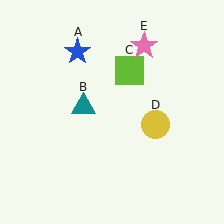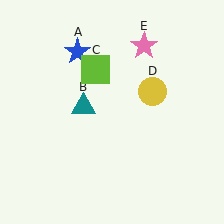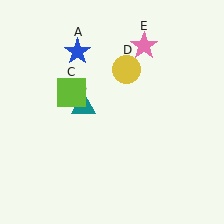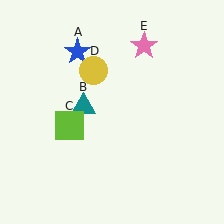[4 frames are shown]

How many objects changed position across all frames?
2 objects changed position: lime square (object C), yellow circle (object D).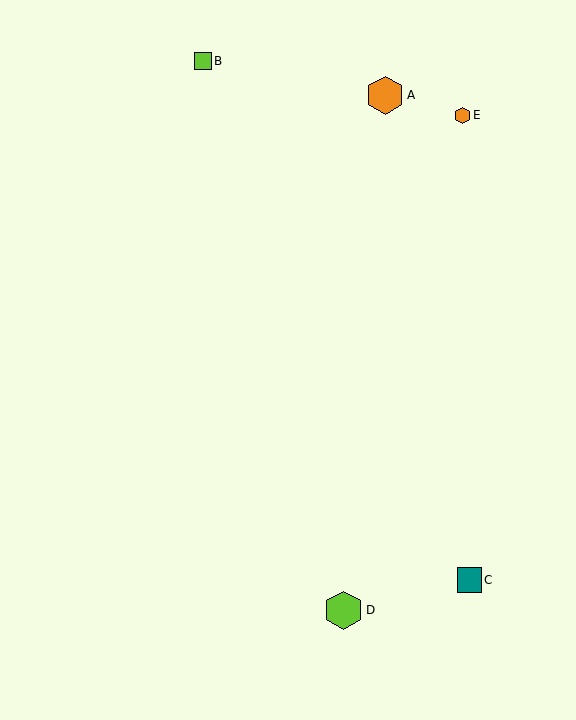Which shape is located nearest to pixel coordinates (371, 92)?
The orange hexagon (labeled A) at (385, 95) is nearest to that location.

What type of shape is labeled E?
Shape E is an orange hexagon.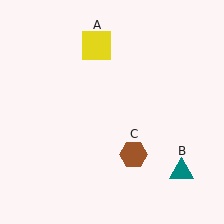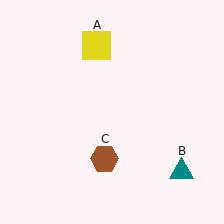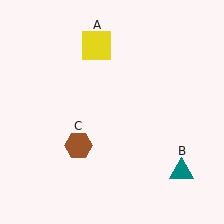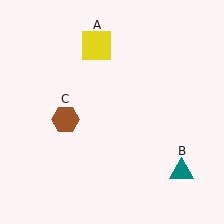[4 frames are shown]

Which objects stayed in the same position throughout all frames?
Yellow square (object A) and teal triangle (object B) remained stationary.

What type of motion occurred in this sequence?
The brown hexagon (object C) rotated clockwise around the center of the scene.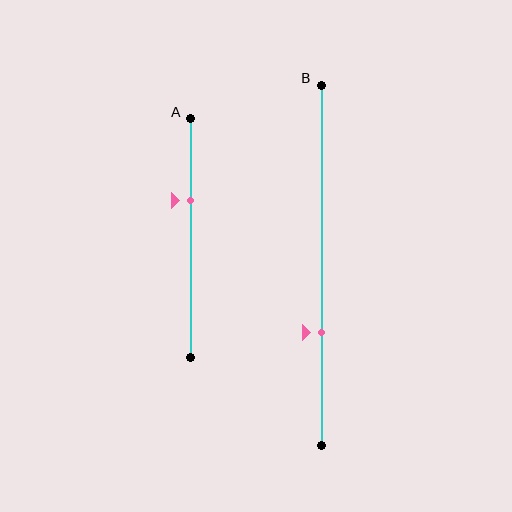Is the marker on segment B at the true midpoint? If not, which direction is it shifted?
No, the marker on segment B is shifted downward by about 19% of the segment length.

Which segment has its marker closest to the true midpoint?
Segment A has its marker closest to the true midpoint.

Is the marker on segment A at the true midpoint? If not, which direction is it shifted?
No, the marker on segment A is shifted upward by about 16% of the segment length.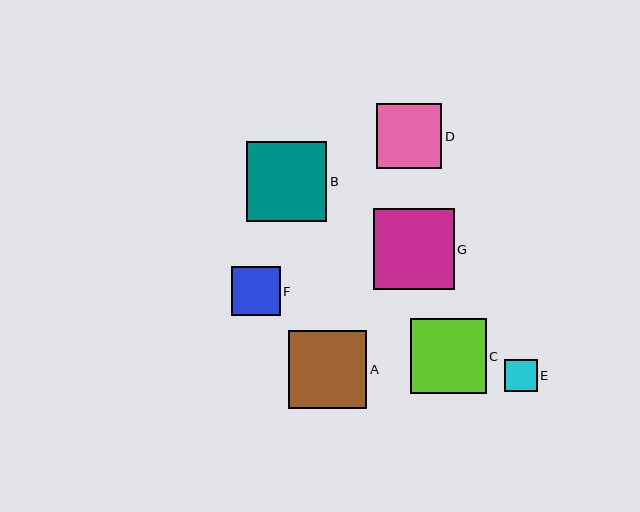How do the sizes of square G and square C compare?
Square G and square C are approximately the same size.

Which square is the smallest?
Square E is the smallest with a size of approximately 33 pixels.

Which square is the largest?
Square G is the largest with a size of approximately 80 pixels.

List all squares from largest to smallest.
From largest to smallest: G, B, A, C, D, F, E.